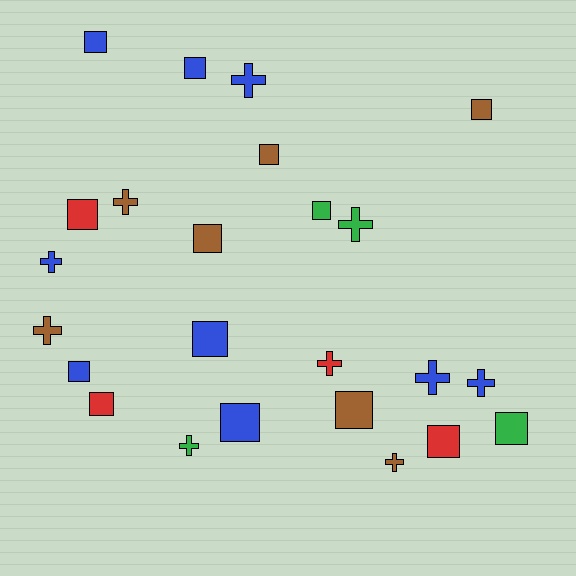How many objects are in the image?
There are 24 objects.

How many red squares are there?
There are 3 red squares.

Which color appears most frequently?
Blue, with 9 objects.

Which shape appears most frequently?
Square, with 14 objects.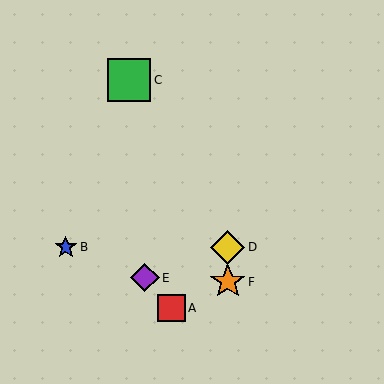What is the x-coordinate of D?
Object D is at x≈228.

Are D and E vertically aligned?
No, D is at x≈228 and E is at x≈145.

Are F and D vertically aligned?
Yes, both are at x≈228.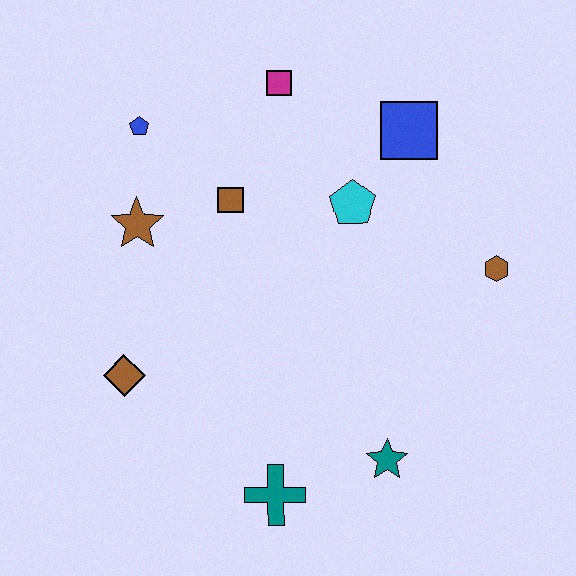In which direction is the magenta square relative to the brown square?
The magenta square is above the brown square.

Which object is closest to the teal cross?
The teal star is closest to the teal cross.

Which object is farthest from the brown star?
The brown hexagon is farthest from the brown star.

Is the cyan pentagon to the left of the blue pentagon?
No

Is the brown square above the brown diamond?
Yes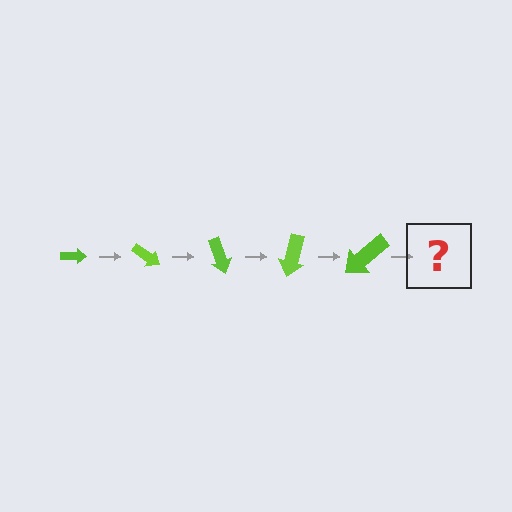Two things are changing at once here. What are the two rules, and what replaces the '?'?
The two rules are that the arrow grows larger each step and it rotates 35 degrees each step. The '?' should be an arrow, larger than the previous one and rotated 175 degrees from the start.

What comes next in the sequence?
The next element should be an arrow, larger than the previous one and rotated 175 degrees from the start.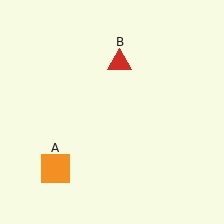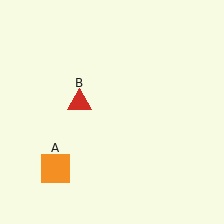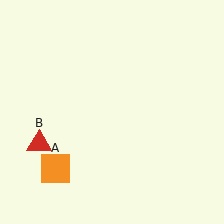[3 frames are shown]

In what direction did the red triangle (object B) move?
The red triangle (object B) moved down and to the left.